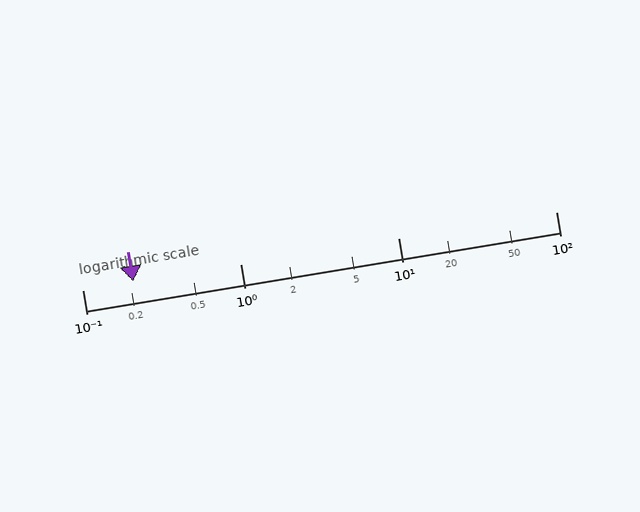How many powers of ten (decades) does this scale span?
The scale spans 3 decades, from 0.1 to 100.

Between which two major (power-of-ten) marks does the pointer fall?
The pointer is between 0.1 and 1.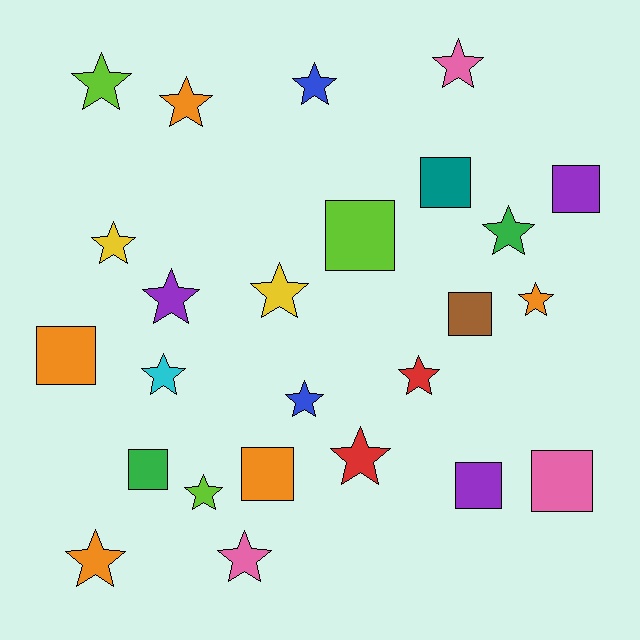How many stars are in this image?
There are 16 stars.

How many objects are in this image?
There are 25 objects.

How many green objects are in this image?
There are 2 green objects.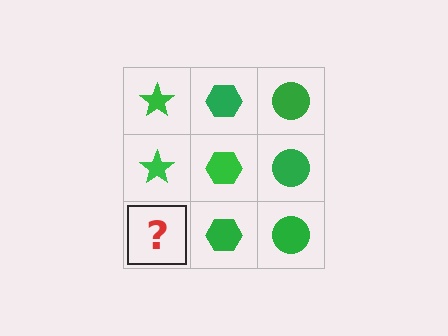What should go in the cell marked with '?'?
The missing cell should contain a green star.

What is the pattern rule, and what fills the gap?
The rule is that each column has a consistent shape. The gap should be filled with a green star.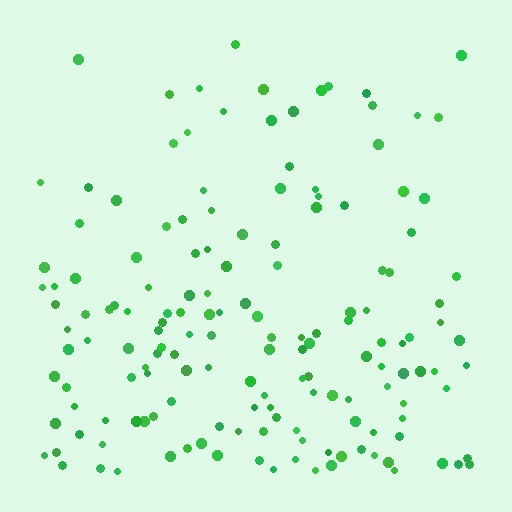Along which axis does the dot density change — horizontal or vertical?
Vertical.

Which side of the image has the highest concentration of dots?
The bottom.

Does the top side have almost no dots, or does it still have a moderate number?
Still a moderate number, just noticeably fewer than the bottom.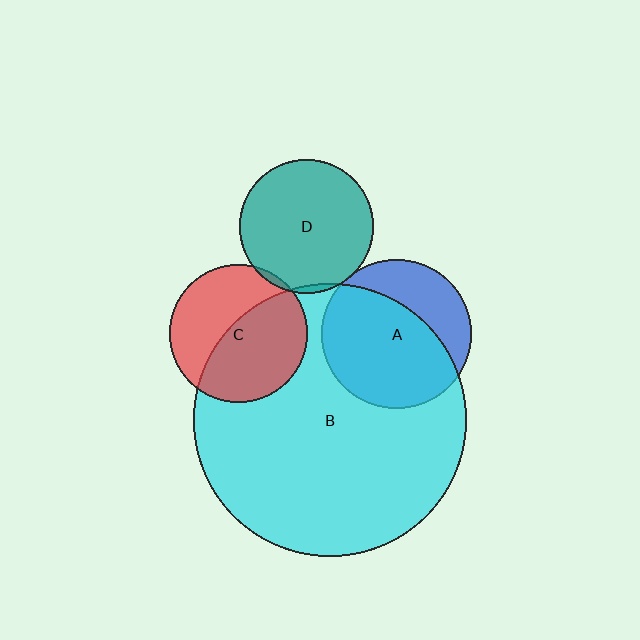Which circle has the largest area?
Circle B (cyan).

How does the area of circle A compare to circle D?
Approximately 1.2 times.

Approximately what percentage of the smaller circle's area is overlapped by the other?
Approximately 55%.